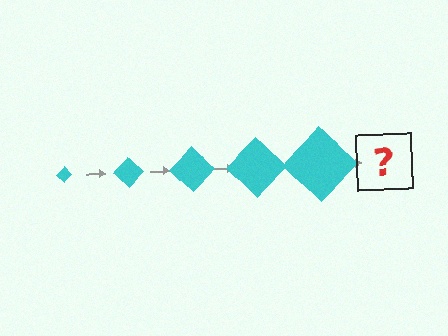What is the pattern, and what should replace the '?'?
The pattern is that the diamond gets progressively larger each step. The '?' should be a cyan diamond, larger than the previous one.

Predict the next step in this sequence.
The next step is a cyan diamond, larger than the previous one.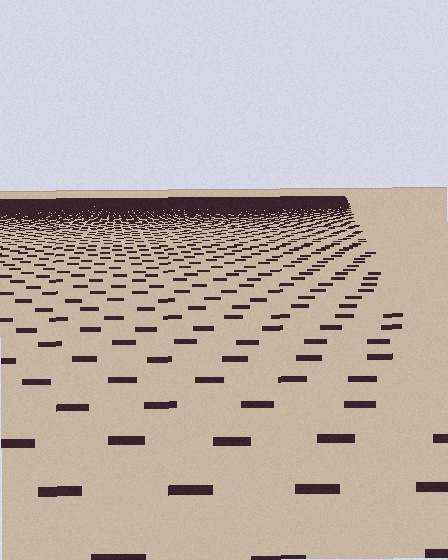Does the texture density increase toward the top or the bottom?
Density increases toward the top.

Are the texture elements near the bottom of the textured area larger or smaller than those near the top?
Larger. Near the bottom, elements are closer to the viewer and appear at a bigger on-screen size.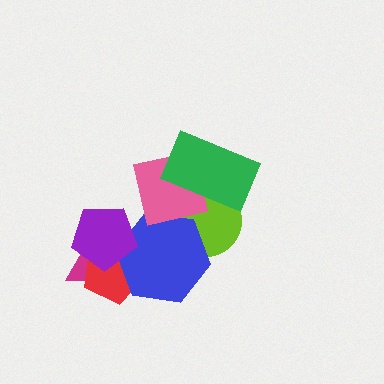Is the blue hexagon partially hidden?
Yes, it is partially covered by another shape.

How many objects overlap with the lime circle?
3 objects overlap with the lime circle.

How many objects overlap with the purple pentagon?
3 objects overlap with the purple pentagon.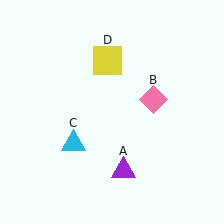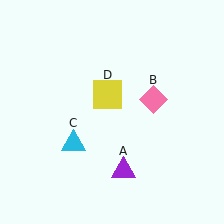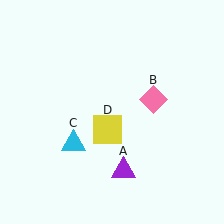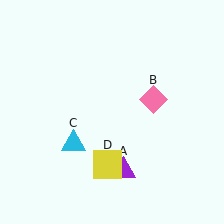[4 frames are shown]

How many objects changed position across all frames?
1 object changed position: yellow square (object D).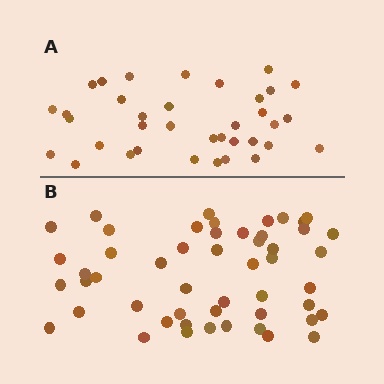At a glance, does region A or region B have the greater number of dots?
Region B (the bottom region) has more dots.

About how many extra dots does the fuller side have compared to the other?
Region B has approximately 15 more dots than region A.